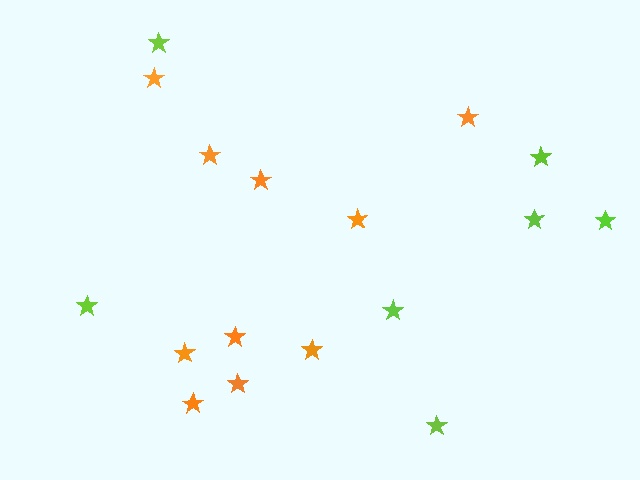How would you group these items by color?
There are 2 groups: one group of orange stars (10) and one group of lime stars (7).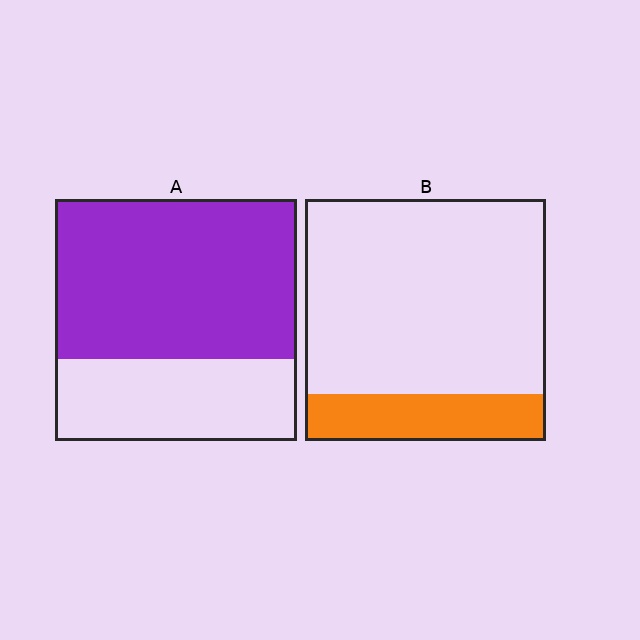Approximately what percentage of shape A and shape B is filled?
A is approximately 65% and B is approximately 20%.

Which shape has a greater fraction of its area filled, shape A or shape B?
Shape A.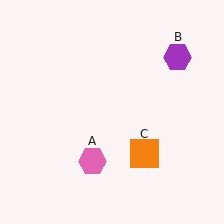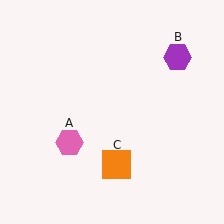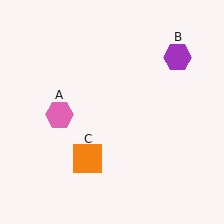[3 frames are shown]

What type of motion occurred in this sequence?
The pink hexagon (object A), orange square (object C) rotated clockwise around the center of the scene.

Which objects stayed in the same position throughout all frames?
Purple hexagon (object B) remained stationary.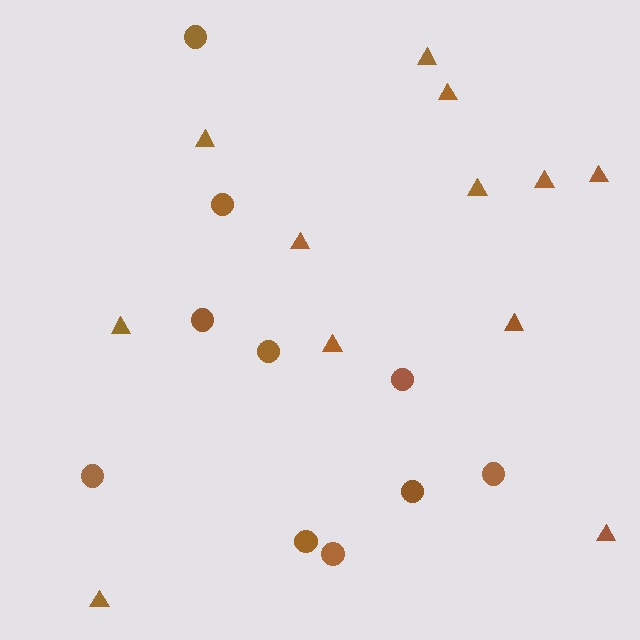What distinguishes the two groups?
There are 2 groups: one group of circles (10) and one group of triangles (12).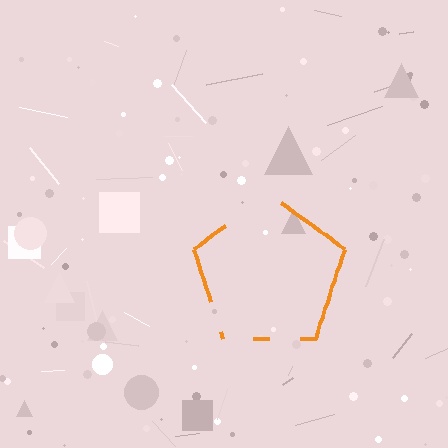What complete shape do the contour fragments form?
The contour fragments form a pentagon.